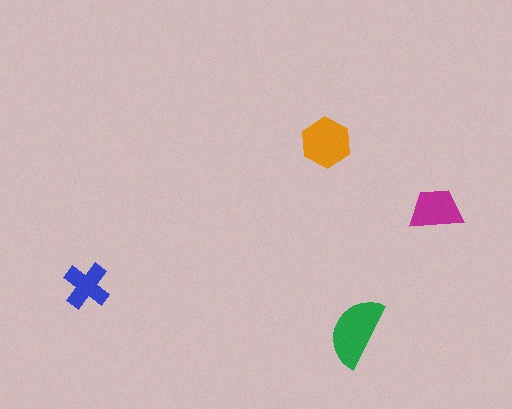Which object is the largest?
The green semicircle.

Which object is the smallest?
The blue cross.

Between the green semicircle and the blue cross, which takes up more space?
The green semicircle.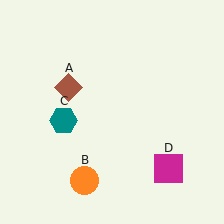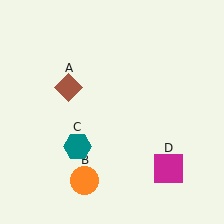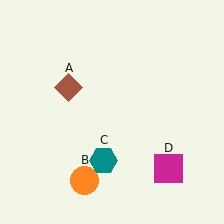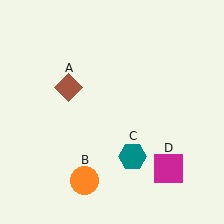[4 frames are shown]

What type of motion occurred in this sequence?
The teal hexagon (object C) rotated counterclockwise around the center of the scene.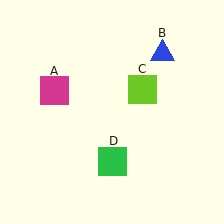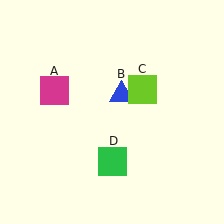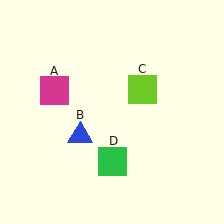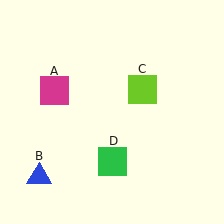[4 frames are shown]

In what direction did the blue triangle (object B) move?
The blue triangle (object B) moved down and to the left.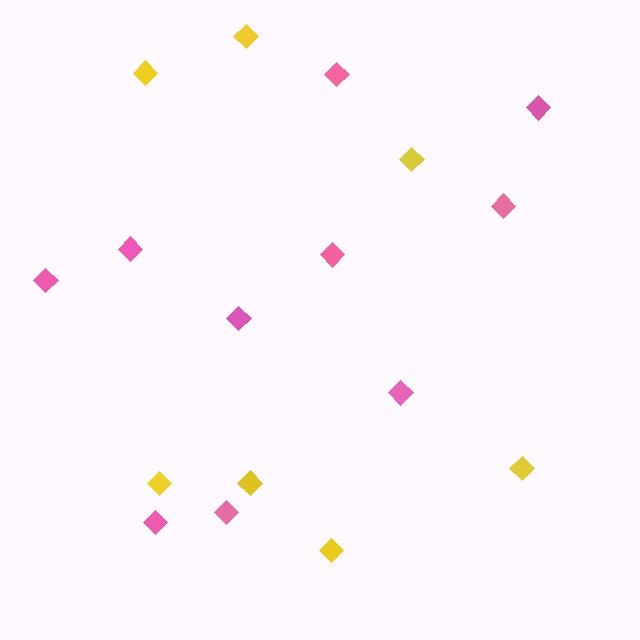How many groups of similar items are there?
There are 2 groups: one group of pink diamonds (10) and one group of yellow diamonds (7).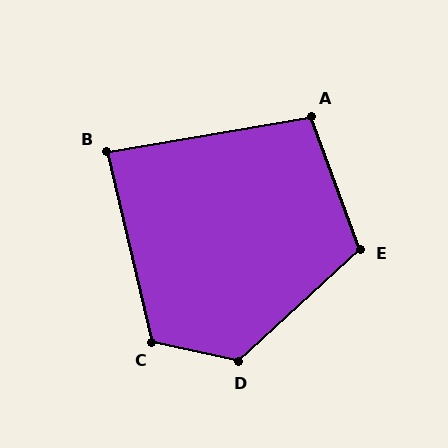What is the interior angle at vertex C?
Approximately 116 degrees (obtuse).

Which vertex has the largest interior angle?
D, at approximately 125 degrees.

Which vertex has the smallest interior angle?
B, at approximately 86 degrees.